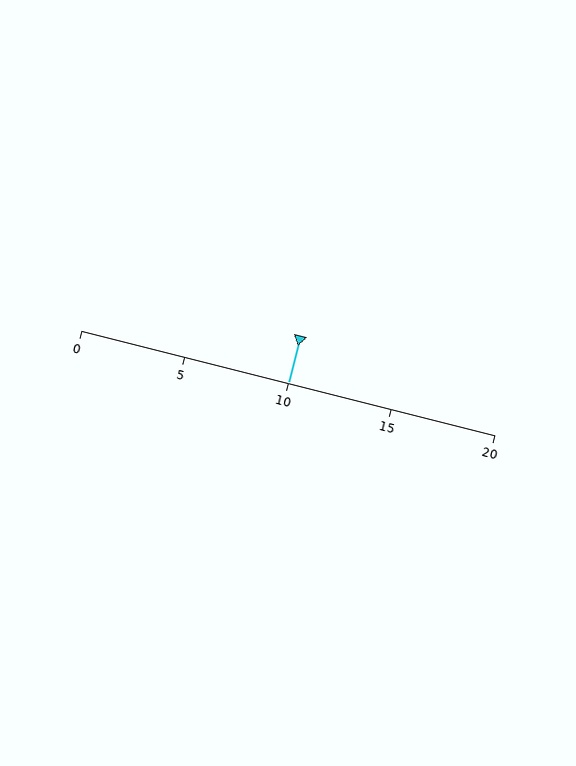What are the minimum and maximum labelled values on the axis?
The axis runs from 0 to 20.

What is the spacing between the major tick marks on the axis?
The major ticks are spaced 5 apart.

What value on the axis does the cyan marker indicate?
The marker indicates approximately 10.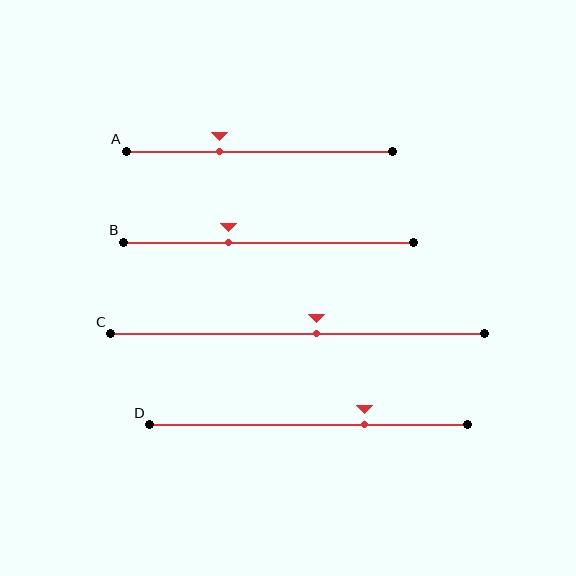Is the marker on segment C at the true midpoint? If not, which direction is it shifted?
No, the marker on segment C is shifted to the right by about 5% of the segment length.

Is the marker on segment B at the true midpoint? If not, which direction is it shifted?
No, the marker on segment B is shifted to the left by about 14% of the segment length.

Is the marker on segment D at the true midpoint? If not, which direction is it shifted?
No, the marker on segment D is shifted to the right by about 18% of the segment length.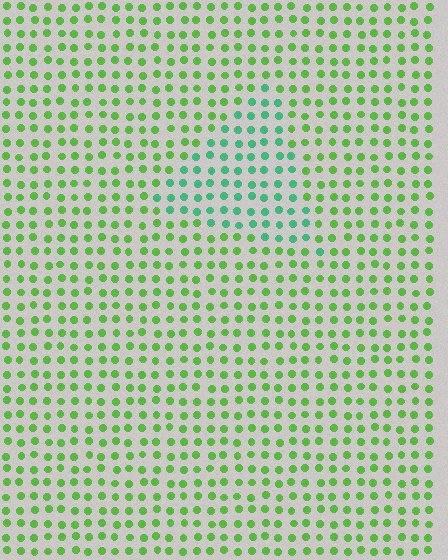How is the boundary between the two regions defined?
The boundary is defined purely by a slight shift in hue (about 42 degrees). Spacing, size, and orientation are identical on both sides.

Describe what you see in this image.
The image is filled with small lime elements in a uniform arrangement. A triangle-shaped region is visible where the elements are tinted to a slightly different hue, forming a subtle color boundary.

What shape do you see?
I see a triangle.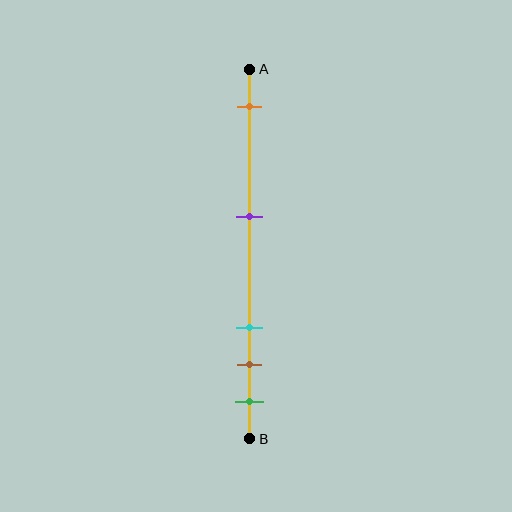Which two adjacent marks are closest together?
The brown and green marks are the closest adjacent pair.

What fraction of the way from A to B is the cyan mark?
The cyan mark is approximately 70% (0.7) of the way from A to B.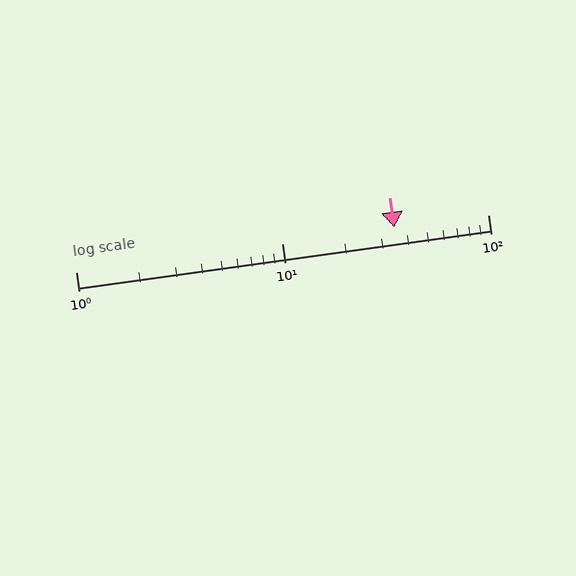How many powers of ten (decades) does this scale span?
The scale spans 2 decades, from 1 to 100.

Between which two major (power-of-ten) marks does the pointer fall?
The pointer is between 10 and 100.